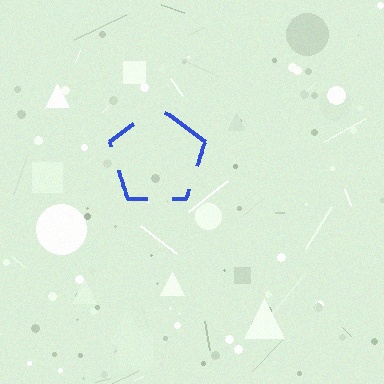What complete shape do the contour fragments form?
The contour fragments form a pentagon.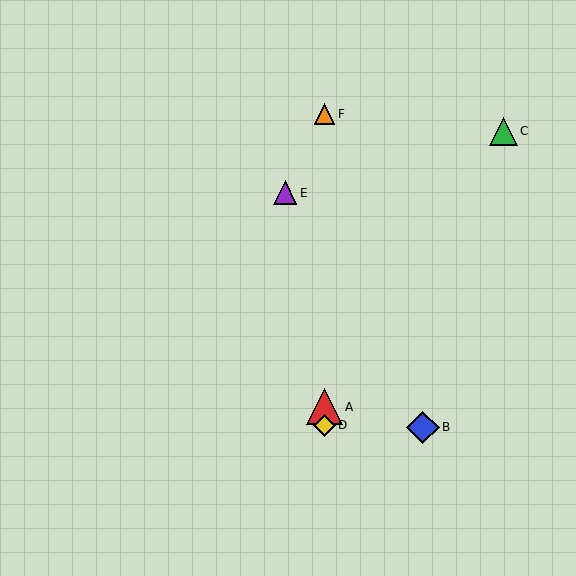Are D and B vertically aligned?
No, D is at x≈324 and B is at x≈423.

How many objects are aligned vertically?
3 objects (A, D, F) are aligned vertically.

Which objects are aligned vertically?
Objects A, D, F are aligned vertically.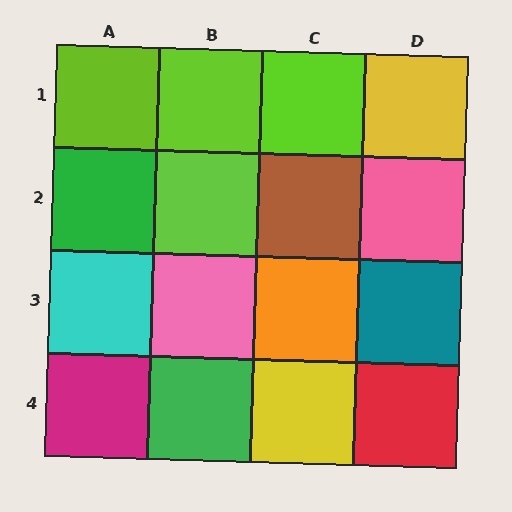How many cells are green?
2 cells are green.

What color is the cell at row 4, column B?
Green.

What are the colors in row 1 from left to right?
Lime, lime, lime, yellow.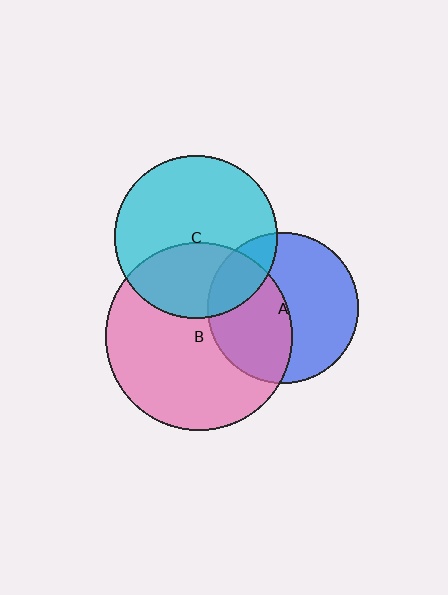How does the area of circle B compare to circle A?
Approximately 1.5 times.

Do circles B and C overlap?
Yes.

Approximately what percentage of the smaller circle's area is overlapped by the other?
Approximately 35%.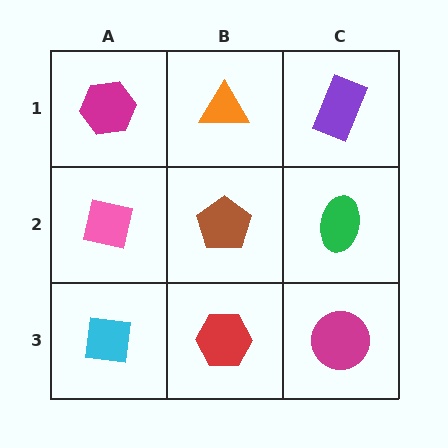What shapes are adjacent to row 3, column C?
A green ellipse (row 2, column C), a red hexagon (row 3, column B).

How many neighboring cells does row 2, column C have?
3.